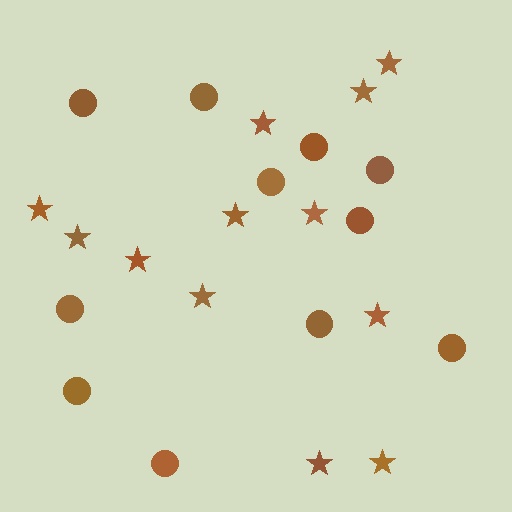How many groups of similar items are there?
There are 2 groups: one group of circles (11) and one group of stars (12).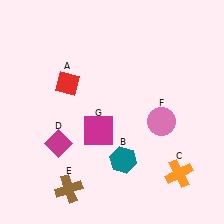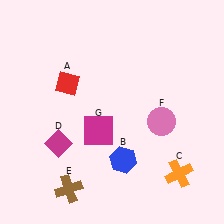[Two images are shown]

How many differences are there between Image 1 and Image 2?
There is 1 difference between the two images.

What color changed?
The hexagon (B) changed from teal in Image 1 to blue in Image 2.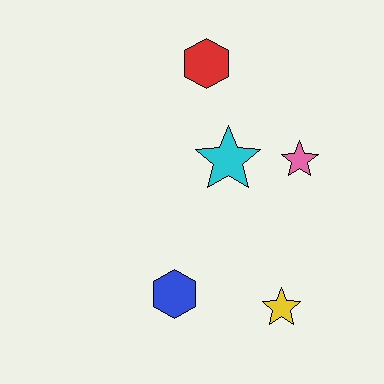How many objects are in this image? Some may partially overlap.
There are 5 objects.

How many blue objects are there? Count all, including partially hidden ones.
There is 1 blue object.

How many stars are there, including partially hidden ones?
There are 3 stars.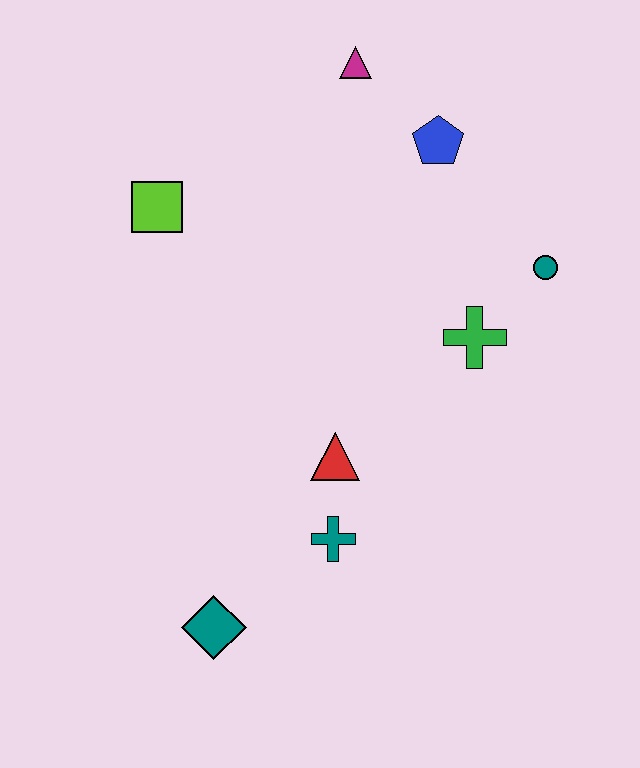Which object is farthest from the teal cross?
The magenta triangle is farthest from the teal cross.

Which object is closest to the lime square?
The magenta triangle is closest to the lime square.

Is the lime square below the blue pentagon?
Yes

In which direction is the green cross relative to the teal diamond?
The green cross is above the teal diamond.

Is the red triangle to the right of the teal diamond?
Yes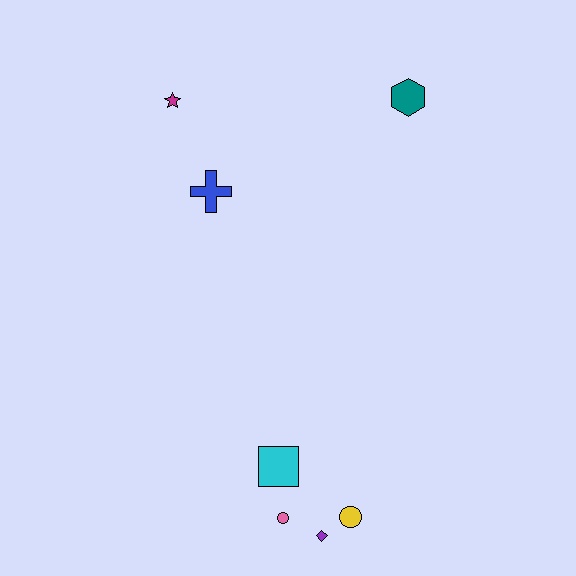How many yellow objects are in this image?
There is 1 yellow object.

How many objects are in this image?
There are 7 objects.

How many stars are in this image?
There is 1 star.